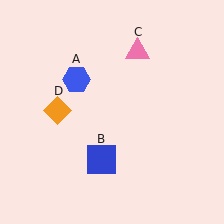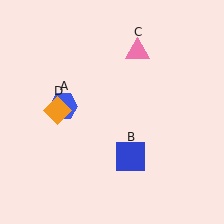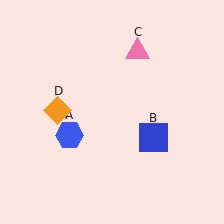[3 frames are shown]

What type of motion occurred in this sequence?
The blue hexagon (object A), blue square (object B) rotated counterclockwise around the center of the scene.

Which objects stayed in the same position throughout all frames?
Pink triangle (object C) and orange diamond (object D) remained stationary.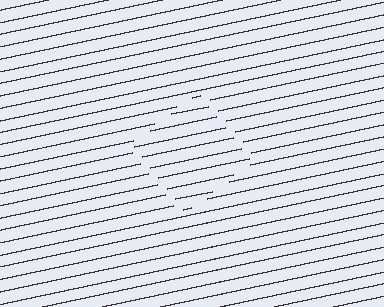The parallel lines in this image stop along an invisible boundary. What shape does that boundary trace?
An illusory square. The interior of the shape contains the same grating, shifted by half a period — the contour is defined by the phase discontinuity where line-ends from the inner and outer gratings abut.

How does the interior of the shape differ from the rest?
The interior of the shape contains the same grating, shifted by half a period — the contour is defined by the phase discontinuity where line-ends from the inner and outer gratings abut.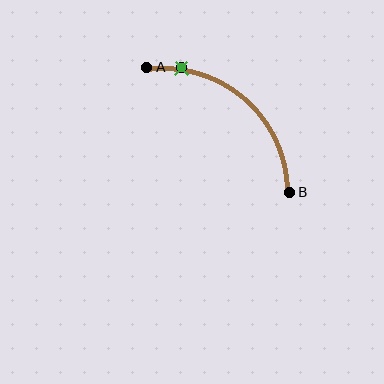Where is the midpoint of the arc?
The arc midpoint is the point on the curve farthest from the straight line joining A and B. It sits above and to the right of that line.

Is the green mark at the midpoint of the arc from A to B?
No. The green mark lies on the arc but is closer to endpoint A. The arc midpoint would be at the point on the curve equidistant along the arc from both A and B.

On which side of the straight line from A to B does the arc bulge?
The arc bulges above and to the right of the straight line connecting A and B.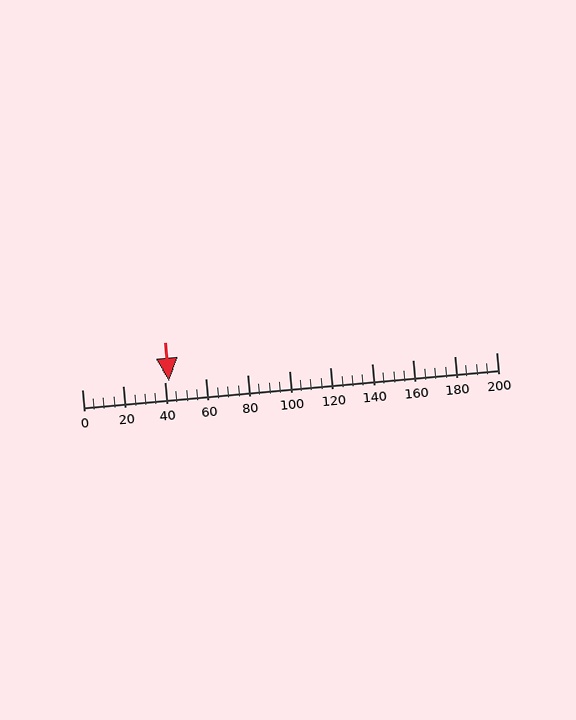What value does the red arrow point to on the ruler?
The red arrow points to approximately 42.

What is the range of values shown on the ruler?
The ruler shows values from 0 to 200.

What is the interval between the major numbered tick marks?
The major tick marks are spaced 20 units apart.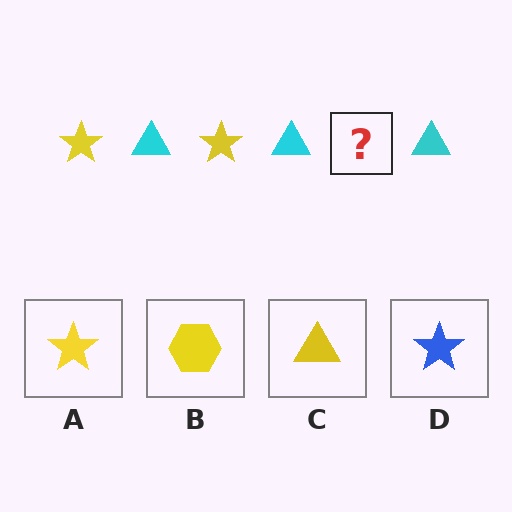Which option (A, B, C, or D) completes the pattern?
A.